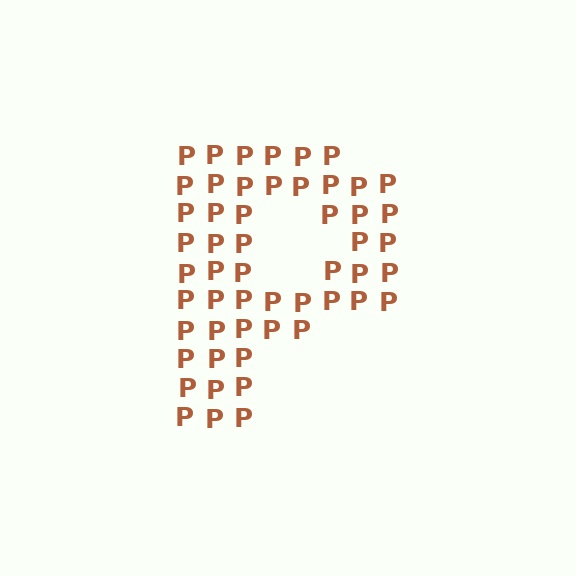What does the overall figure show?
The overall figure shows the letter P.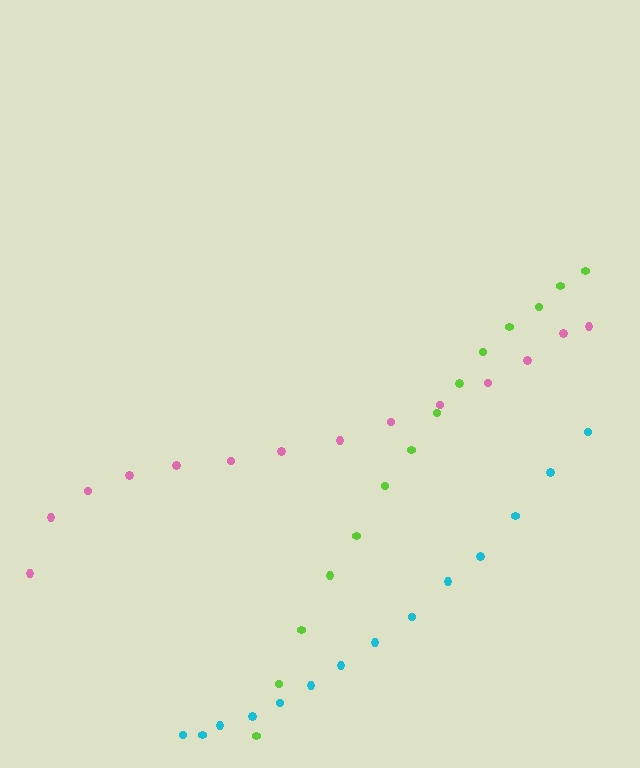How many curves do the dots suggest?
There are 3 distinct paths.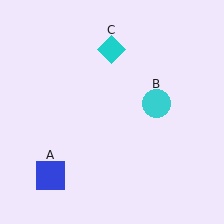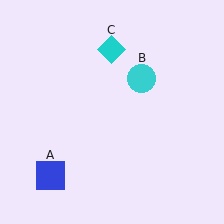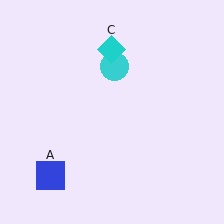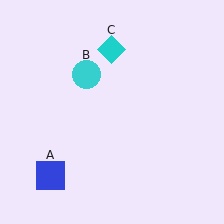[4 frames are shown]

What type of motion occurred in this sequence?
The cyan circle (object B) rotated counterclockwise around the center of the scene.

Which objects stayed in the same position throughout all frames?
Blue square (object A) and cyan diamond (object C) remained stationary.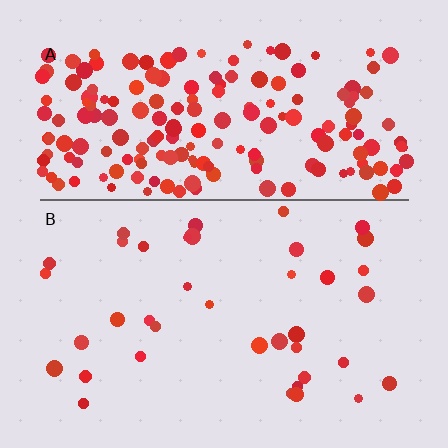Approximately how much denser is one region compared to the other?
Approximately 5.0× — region A over region B.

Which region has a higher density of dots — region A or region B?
A (the top).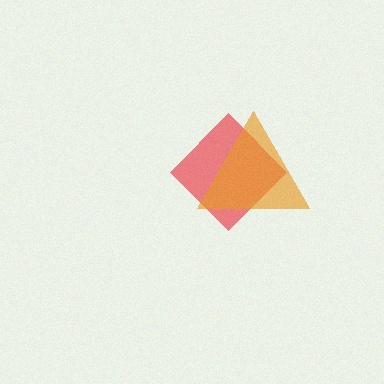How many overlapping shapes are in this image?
There are 2 overlapping shapes in the image.